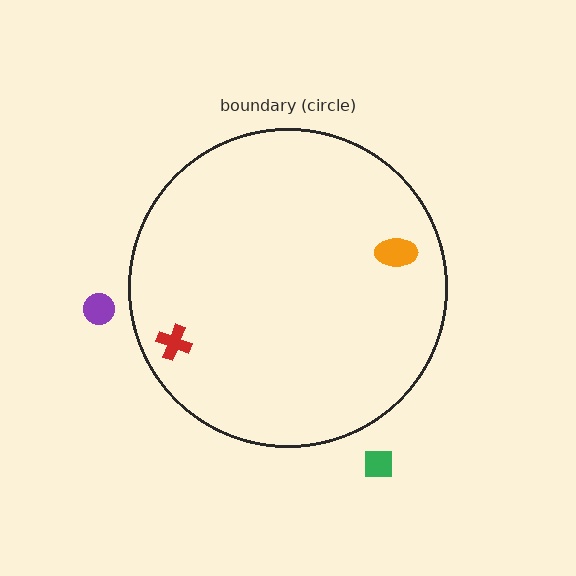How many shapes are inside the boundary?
2 inside, 2 outside.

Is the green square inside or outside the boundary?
Outside.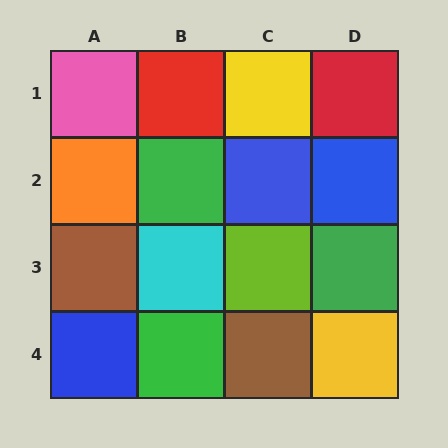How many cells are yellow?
2 cells are yellow.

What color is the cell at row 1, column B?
Red.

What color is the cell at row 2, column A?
Orange.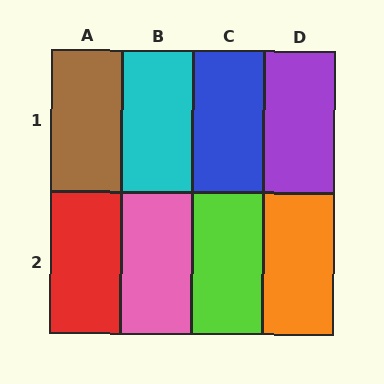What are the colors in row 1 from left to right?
Brown, cyan, blue, purple.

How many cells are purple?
1 cell is purple.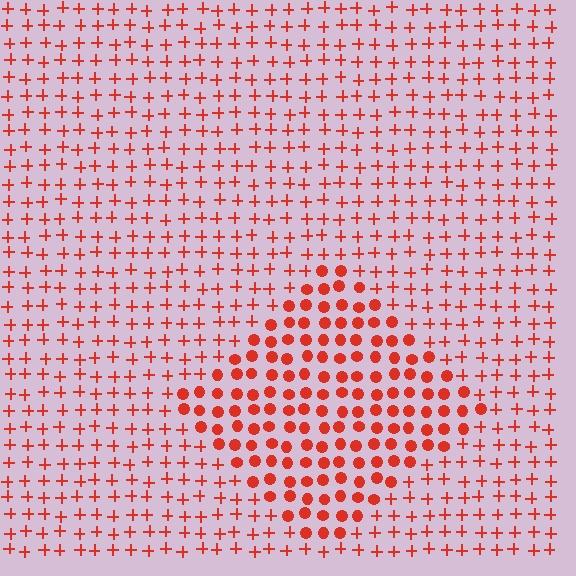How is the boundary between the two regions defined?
The boundary is defined by a change in element shape: circles inside vs. plus signs outside. All elements share the same color and spacing.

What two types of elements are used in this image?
The image uses circles inside the diamond region and plus signs outside it.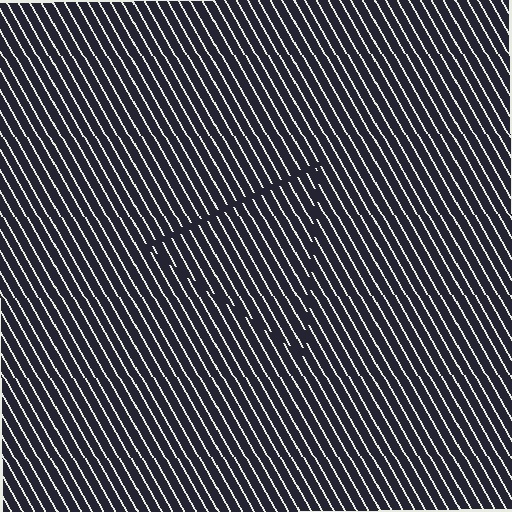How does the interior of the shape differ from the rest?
The interior of the shape contains the same grating, shifted by half a period — the contour is defined by the phase discontinuity where line-ends from the inner and outer gratings abut.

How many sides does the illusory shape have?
3 sides — the line-ends trace a triangle.